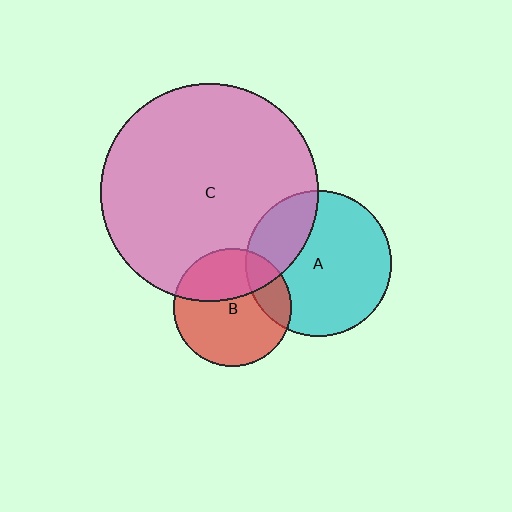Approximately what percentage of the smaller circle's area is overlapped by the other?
Approximately 25%.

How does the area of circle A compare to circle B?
Approximately 1.5 times.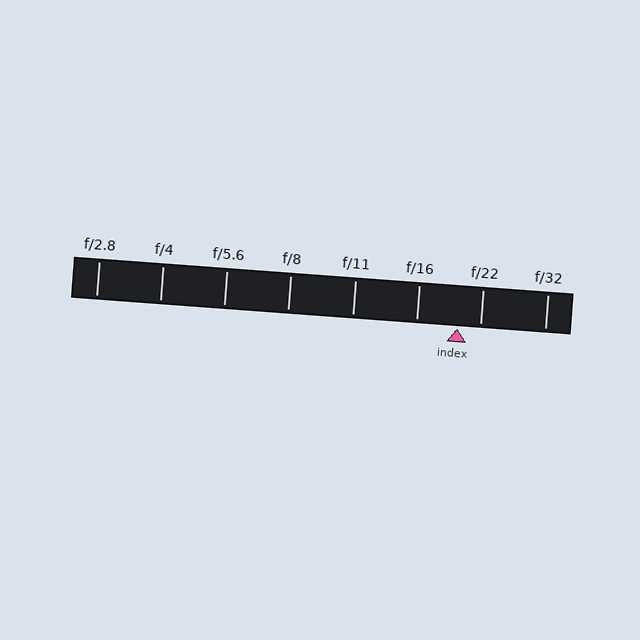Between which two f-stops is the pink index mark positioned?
The index mark is between f/16 and f/22.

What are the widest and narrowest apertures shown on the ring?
The widest aperture shown is f/2.8 and the narrowest is f/32.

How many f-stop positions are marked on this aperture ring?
There are 8 f-stop positions marked.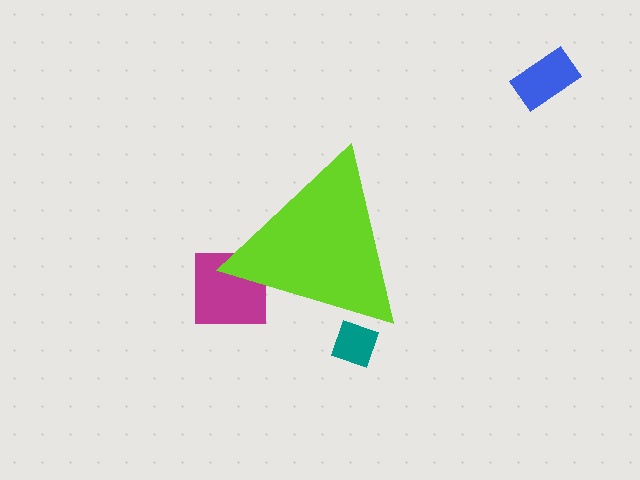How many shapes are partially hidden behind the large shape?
2 shapes are partially hidden.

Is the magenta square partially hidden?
Yes, the magenta square is partially hidden behind the lime triangle.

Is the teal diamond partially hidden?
Yes, the teal diamond is partially hidden behind the lime triangle.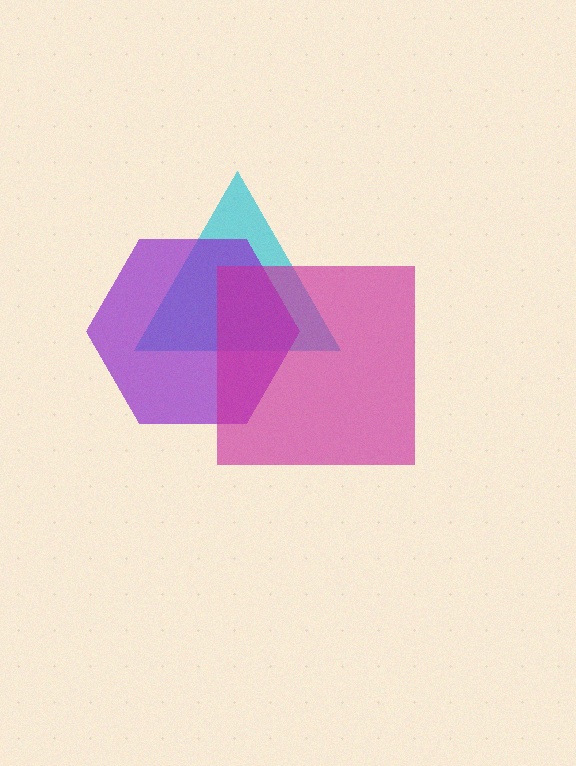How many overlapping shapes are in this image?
There are 3 overlapping shapes in the image.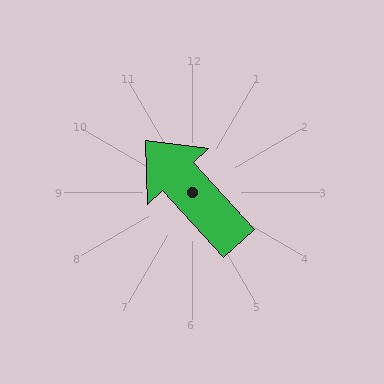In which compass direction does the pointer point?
Northwest.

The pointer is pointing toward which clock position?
Roughly 11 o'clock.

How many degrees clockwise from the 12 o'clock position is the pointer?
Approximately 318 degrees.